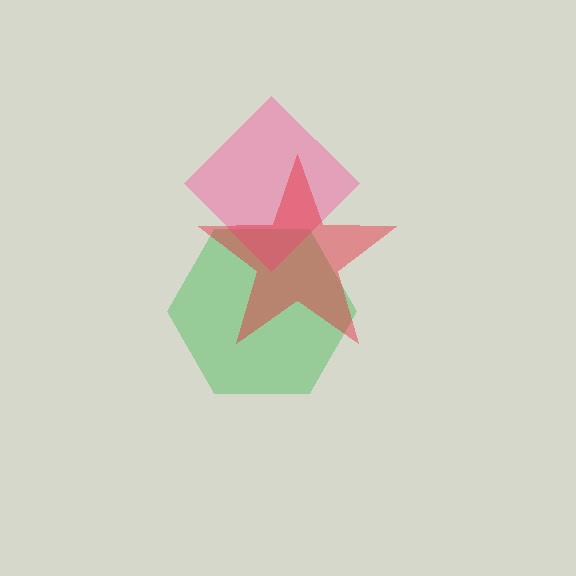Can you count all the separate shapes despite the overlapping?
Yes, there are 3 separate shapes.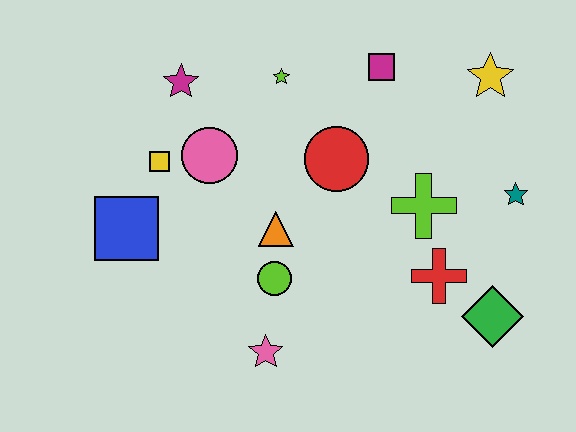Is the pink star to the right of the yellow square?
Yes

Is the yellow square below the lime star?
Yes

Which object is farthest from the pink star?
The yellow star is farthest from the pink star.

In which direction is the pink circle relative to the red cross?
The pink circle is to the left of the red cross.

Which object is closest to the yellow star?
The magenta square is closest to the yellow star.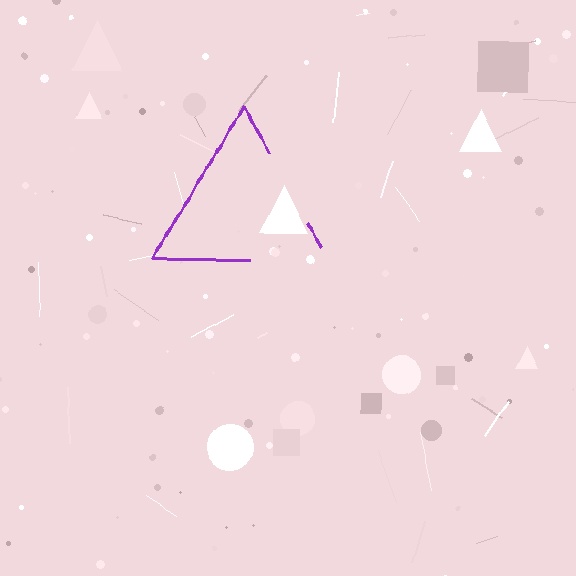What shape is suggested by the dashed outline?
The dashed outline suggests a triangle.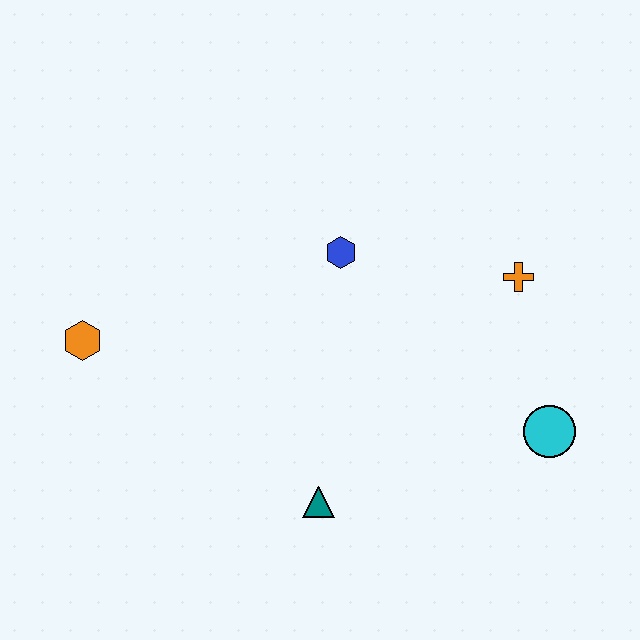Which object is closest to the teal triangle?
The cyan circle is closest to the teal triangle.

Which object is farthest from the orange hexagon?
The cyan circle is farthest from the orange hexagon.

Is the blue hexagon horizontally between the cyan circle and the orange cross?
No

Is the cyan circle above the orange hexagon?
No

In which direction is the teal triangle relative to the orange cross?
The teal triangle is below the orange cross.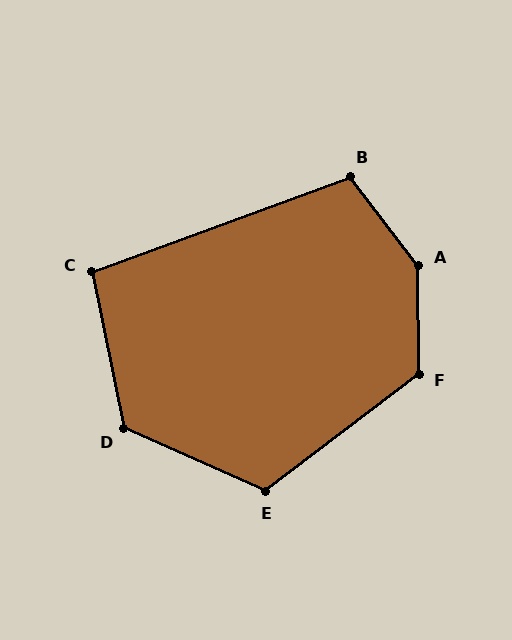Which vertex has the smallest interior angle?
C, at approximately 99 degrees.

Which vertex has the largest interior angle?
A, at approximately 142 degrees.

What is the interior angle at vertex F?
Approximately 127 degrees (obtuse).